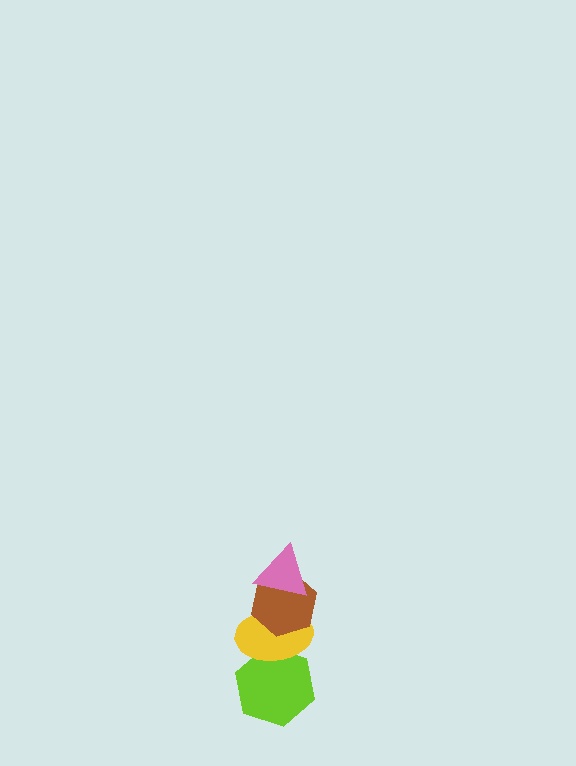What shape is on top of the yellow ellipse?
The brown hexagon is on top of the yellow ellipse.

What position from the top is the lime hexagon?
The lime hexagon is 4th from the top.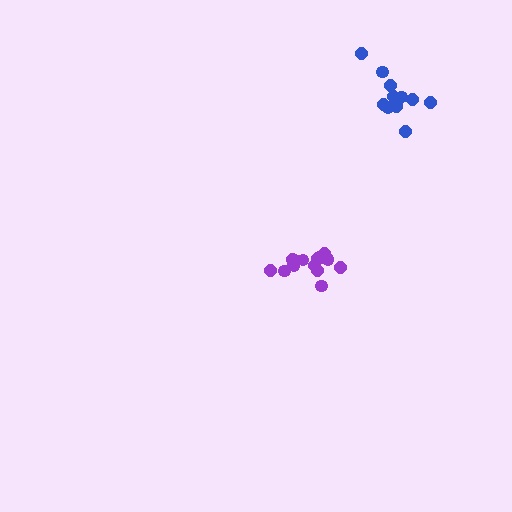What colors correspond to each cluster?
The clusters are colored: purple, blue.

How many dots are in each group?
Group 1: 16 dots, Group 2: 12 dots (28 total).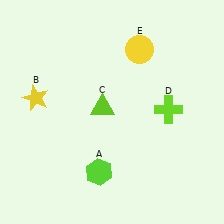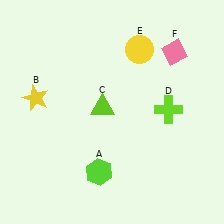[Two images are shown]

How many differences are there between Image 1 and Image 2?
There is 1 difference between the two images.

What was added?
A pink diamond (F) was added in Image 2.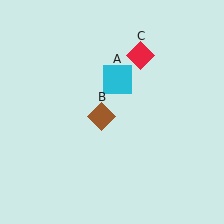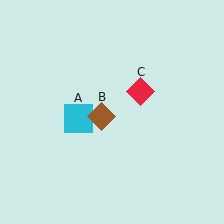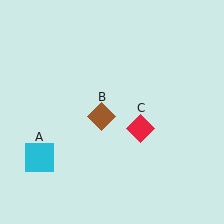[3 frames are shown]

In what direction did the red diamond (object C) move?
The red diamond (object C) moved down.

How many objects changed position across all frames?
2 objects changed position: cyan square (object A), red diamond (object C).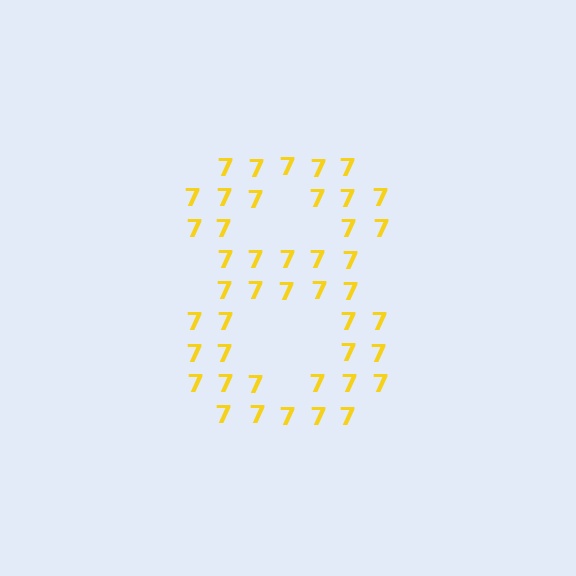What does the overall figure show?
The overall figure shows the digit 8.